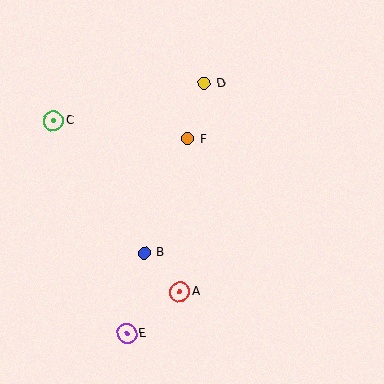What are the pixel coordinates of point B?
Point B is at (144, 253).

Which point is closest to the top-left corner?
Point C is closest to the top-left corner.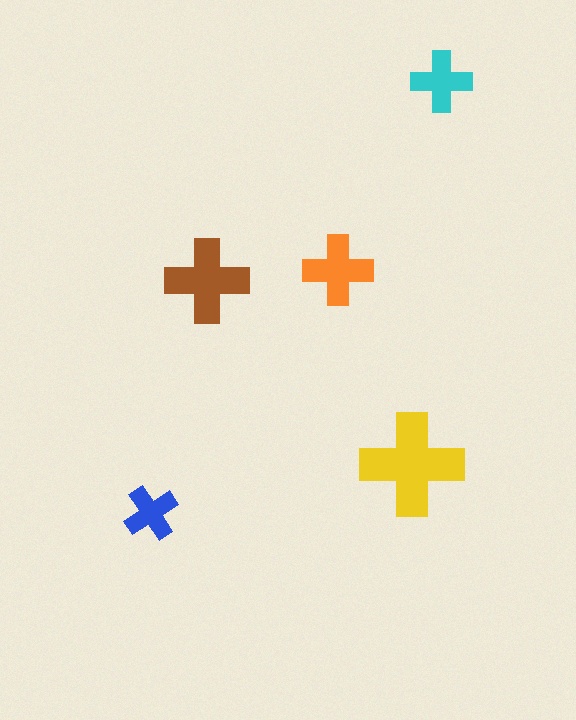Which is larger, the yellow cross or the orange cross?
The yellow one.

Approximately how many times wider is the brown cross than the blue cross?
About 1.5 times wider.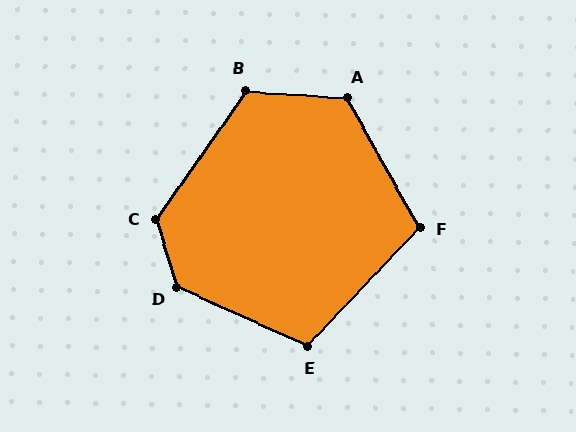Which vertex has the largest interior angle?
D, at approximately 132 degrees.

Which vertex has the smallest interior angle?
F, at approximately 107 degrees.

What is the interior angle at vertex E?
Approximately 109 degrees (obtuse).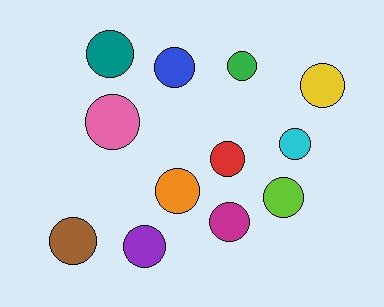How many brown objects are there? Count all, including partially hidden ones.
There is 1 brown object.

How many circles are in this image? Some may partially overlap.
There are 12 circles.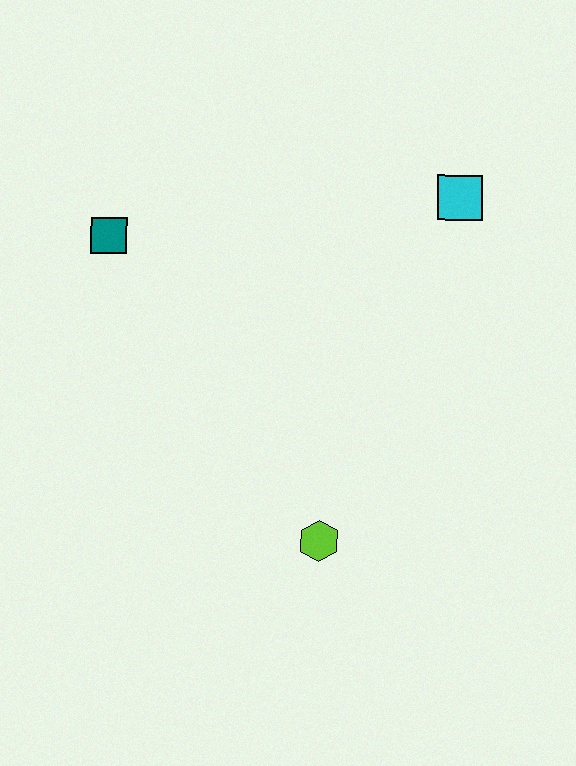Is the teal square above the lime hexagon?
Yes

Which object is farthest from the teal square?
The lime hexagon is farthest from the teal square.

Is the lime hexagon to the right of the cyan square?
No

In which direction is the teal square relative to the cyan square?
The teal square is to the left of the cyan square.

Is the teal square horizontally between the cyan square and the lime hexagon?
No